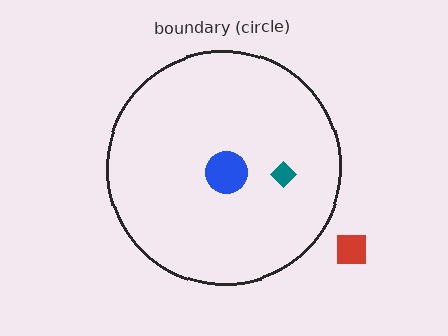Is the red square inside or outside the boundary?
Outside.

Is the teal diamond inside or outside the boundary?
Inside.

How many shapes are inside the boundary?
2 inside, 1 outside.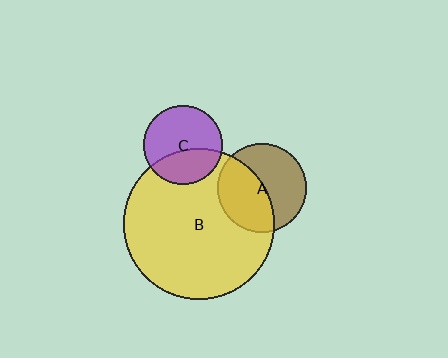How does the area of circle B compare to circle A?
Approximately 2.9 times.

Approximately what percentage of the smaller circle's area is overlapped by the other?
Approximately 35%.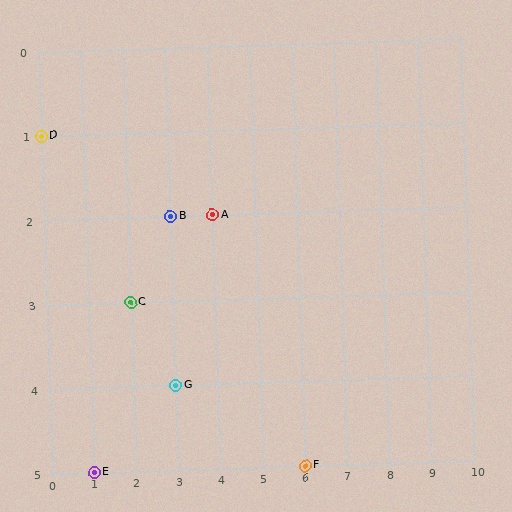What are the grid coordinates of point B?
Point B is at grid coordinates (3, 2).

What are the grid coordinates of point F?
Point F is at grid coordinates (6, 5).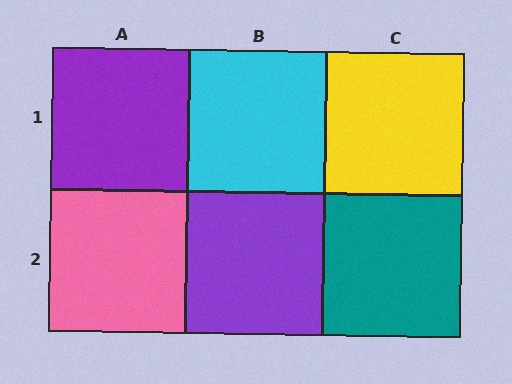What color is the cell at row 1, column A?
Purple.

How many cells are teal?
1 cell is teal.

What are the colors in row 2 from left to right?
Pink, purple, teal.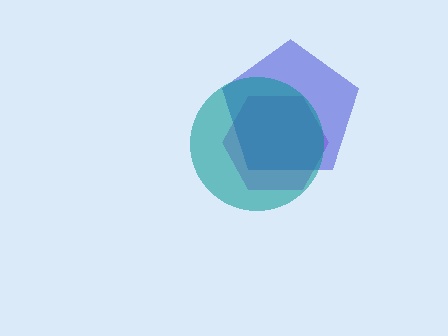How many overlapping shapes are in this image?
There are 3 overlapping shapes in the image.